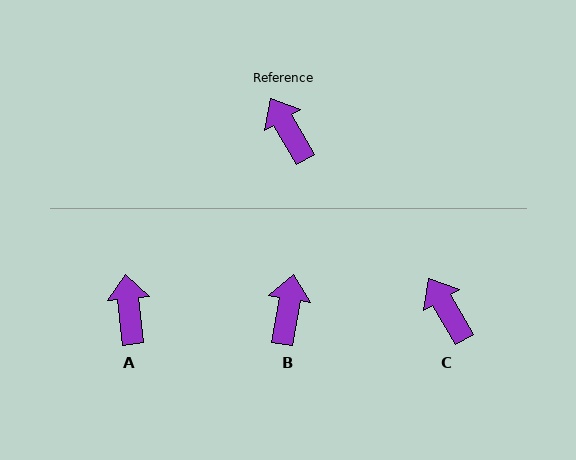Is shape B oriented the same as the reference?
No, it is off by about 40 degrees.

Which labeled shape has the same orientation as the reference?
C.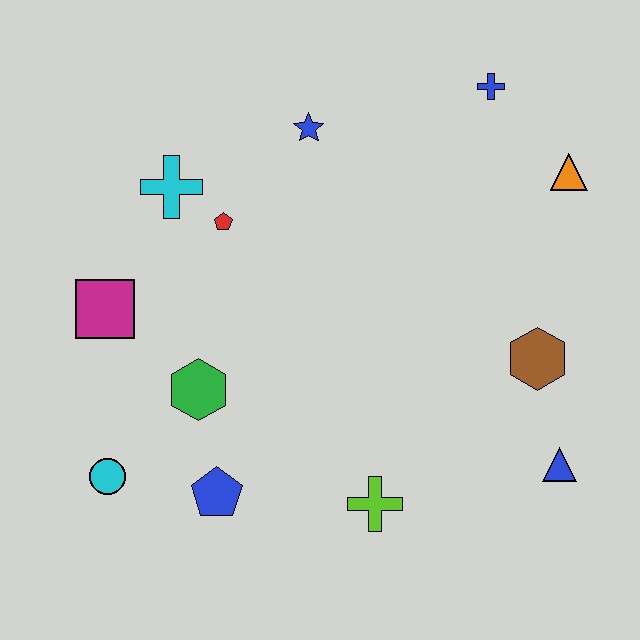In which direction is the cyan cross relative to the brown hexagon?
The cyan cross is to the left of the brown hexagon.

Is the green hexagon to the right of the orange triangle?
No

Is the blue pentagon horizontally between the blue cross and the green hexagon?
Yes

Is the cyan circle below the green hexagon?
Yes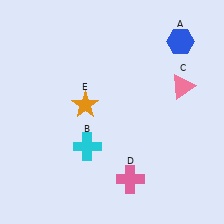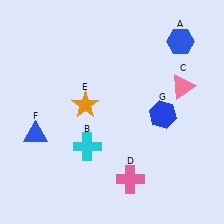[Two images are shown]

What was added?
A blue triangle (F), a blue hexagon (G) were added in Image 2.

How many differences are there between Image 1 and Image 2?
There are 2 differences between the two images.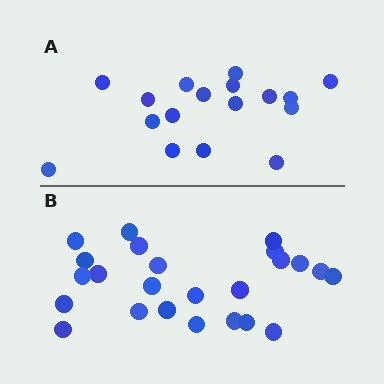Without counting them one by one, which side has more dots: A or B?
Region B (the bottom region) has more dots.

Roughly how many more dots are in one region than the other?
Region B has roughly 8 or so more dots than region A.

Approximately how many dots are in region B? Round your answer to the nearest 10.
About 20 dots. (The exact count is 24, which rounds to 20.)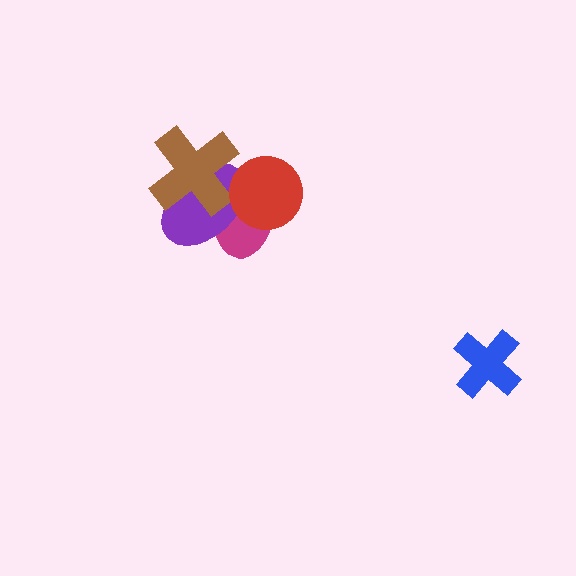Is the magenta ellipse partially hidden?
Yes, it is partially covered by another shape.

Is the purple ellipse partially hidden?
Yes, it is partially covered by another shape.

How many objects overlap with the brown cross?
2 objects overlap with the brown cross.